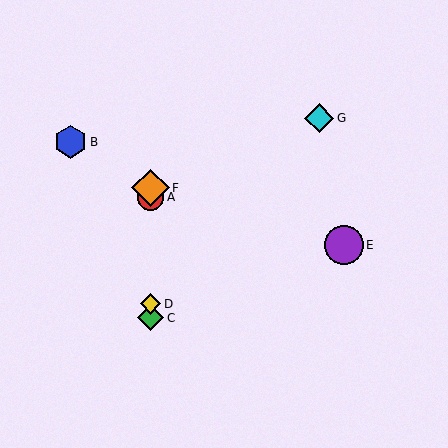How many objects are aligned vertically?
4 objects (A, C, D, F) are aligned vertically.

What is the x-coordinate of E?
Object E is at x≈344.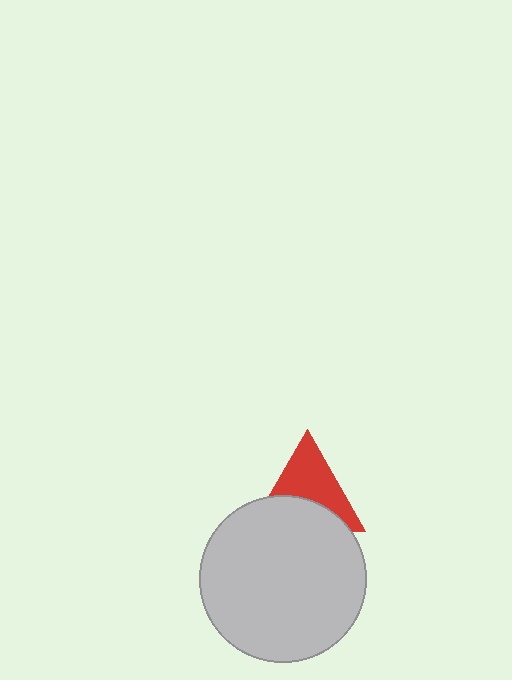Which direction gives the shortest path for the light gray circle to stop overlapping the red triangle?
Moving down gives the shortest separation.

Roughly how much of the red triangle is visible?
About half of it is visible (roughly 56%).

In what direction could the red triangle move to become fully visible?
The red triangle could move up. That would shift it out from behind the light gray circle entirely.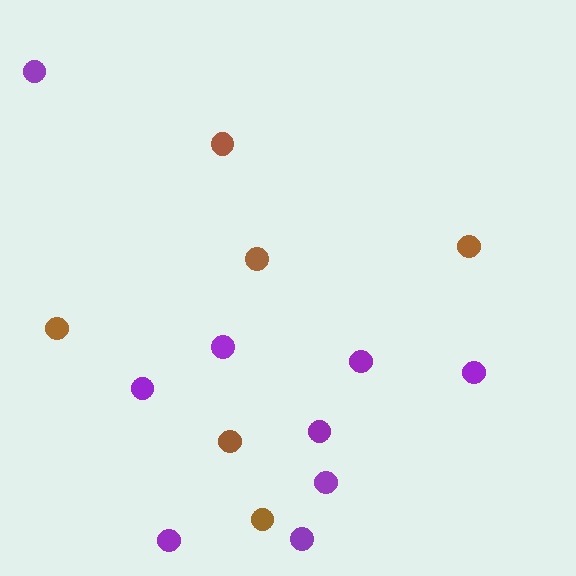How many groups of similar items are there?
There are 2 groups: one group of purple circles (9) and one group of brown circles (6).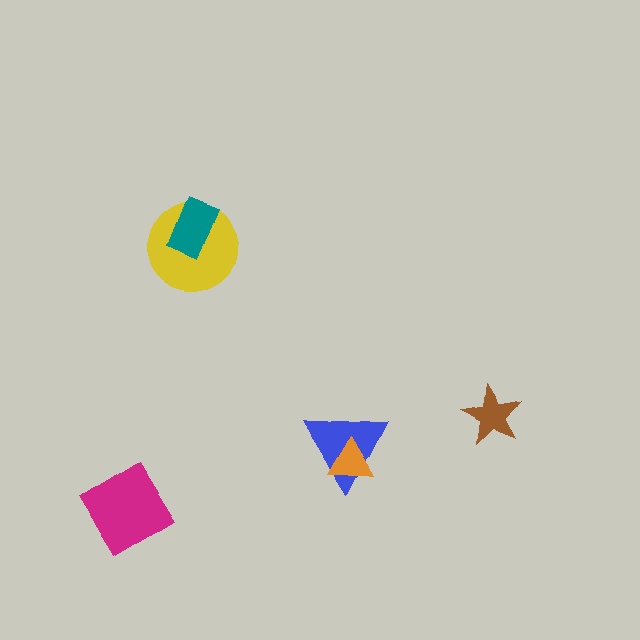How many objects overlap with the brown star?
0 objects overlap with the brown star.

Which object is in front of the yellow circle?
The teal rectangle is in front of the yellow circle.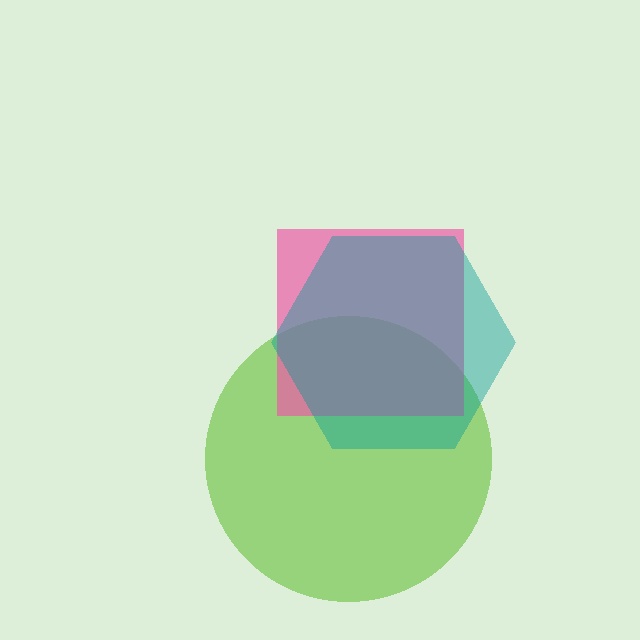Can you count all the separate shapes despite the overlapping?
Yes, there are 3 separate shapes.